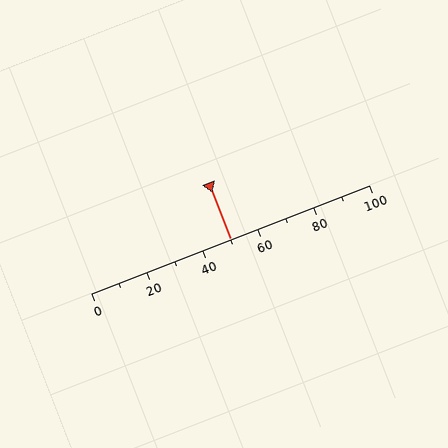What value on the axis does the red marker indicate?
The marker indicates approximately 50.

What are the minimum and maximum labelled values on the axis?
The axis runs from 0 to 100.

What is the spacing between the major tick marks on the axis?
The major ticks are spaced 20 apart.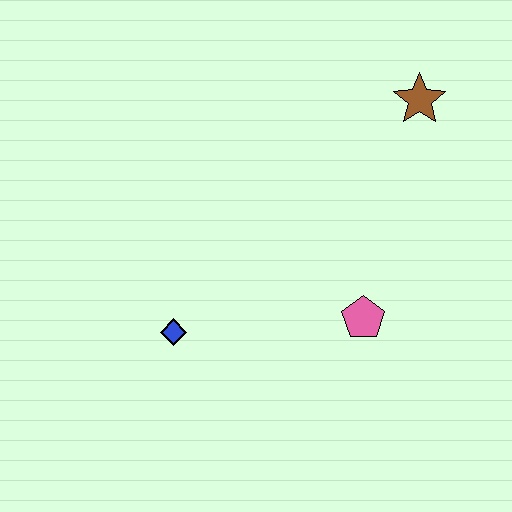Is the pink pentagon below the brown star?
Yes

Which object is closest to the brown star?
The pink pentagon is closest to the brown star.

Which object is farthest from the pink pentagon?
The brown star is farthest from the pink pentagon.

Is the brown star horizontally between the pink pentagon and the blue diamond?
No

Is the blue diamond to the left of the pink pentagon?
Yes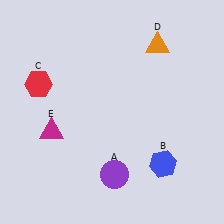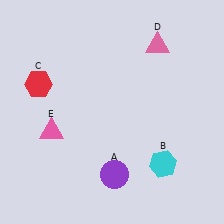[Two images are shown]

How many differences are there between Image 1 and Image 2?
There are 3 differences between the two images.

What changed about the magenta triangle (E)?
In Image 1, E is magenta. In Image 2, it changed to pink.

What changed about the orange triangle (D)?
In Image 1, D is orange. In Image 2, it changed to pink.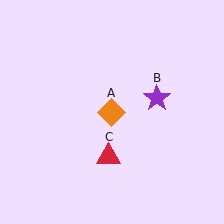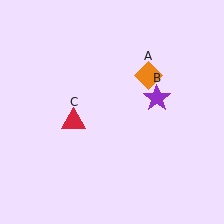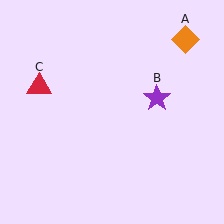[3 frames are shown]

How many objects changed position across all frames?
2 objects changed position: orange diamond (object A), red triangle (object C).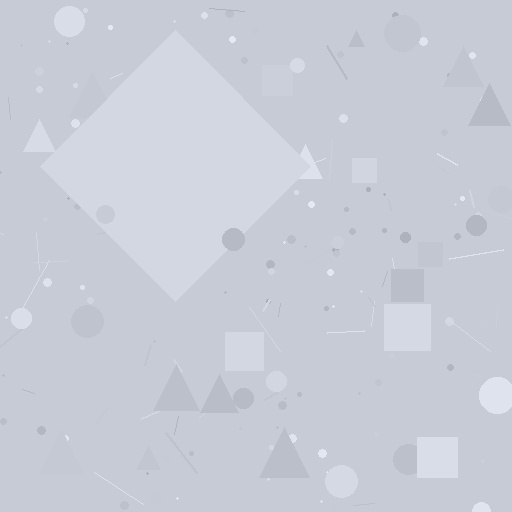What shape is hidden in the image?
A diamond is hidden in the image.